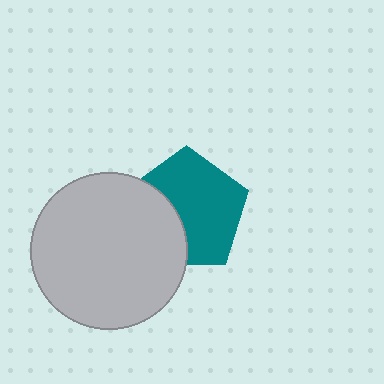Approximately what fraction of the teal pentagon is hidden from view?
Roughly 34% of the teal pentagon is hidden behind the light gray circle.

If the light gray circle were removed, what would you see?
You would see the complete teal pentagon.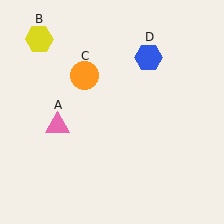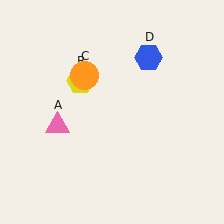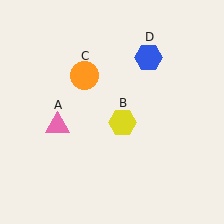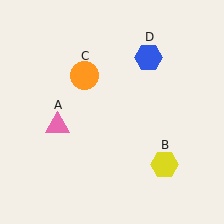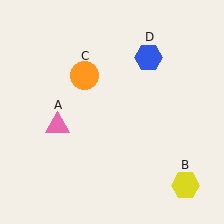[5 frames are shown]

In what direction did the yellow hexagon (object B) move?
The yellow hexagon (object B) moved down and to the right.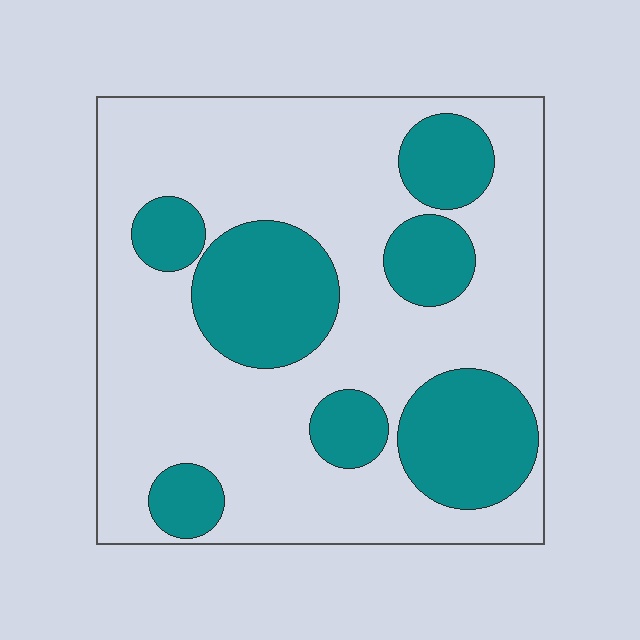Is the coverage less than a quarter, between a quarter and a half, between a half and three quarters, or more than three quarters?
Between a quarter and a half.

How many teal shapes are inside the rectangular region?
7.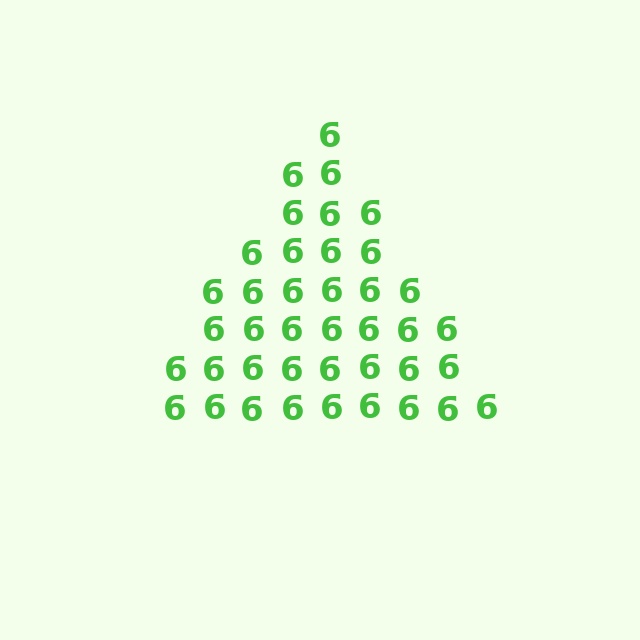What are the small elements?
The small elements are digit 6's.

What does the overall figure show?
The overall figure shows a triangle.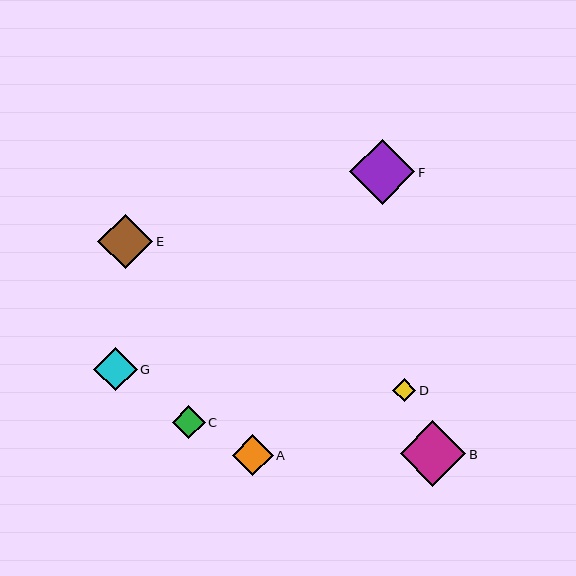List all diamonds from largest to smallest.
From largest to smallest: B, F, E, G, A, C, D.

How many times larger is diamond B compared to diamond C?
Diamond B is approximately 2.0 times the size of diamond C.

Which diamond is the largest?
Diamond B is the largest with a size of approximately 65 pixels.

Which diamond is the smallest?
Diamond D is the smallest with a size of approximately 23 pixels.